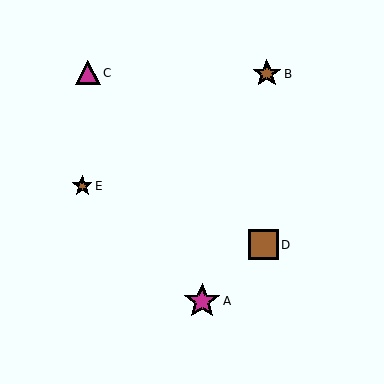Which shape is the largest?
The magenta star (labeled A) is the largest.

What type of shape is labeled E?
Shape E is a brown star.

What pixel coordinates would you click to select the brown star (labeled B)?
Click at (267, 74) to select the brown star B.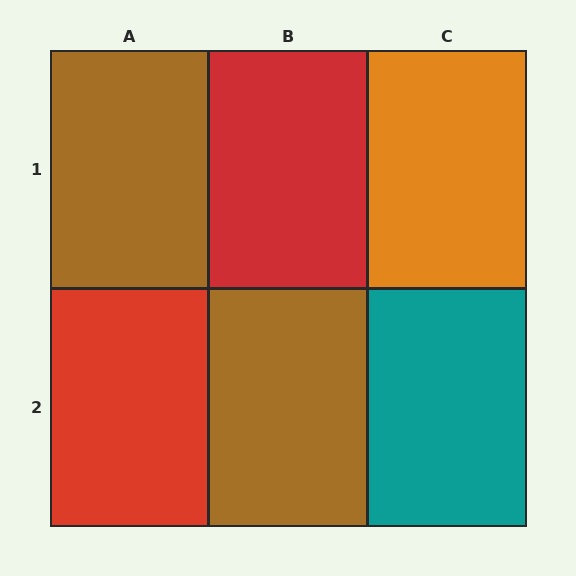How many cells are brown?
2 cells are brown.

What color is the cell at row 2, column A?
Red.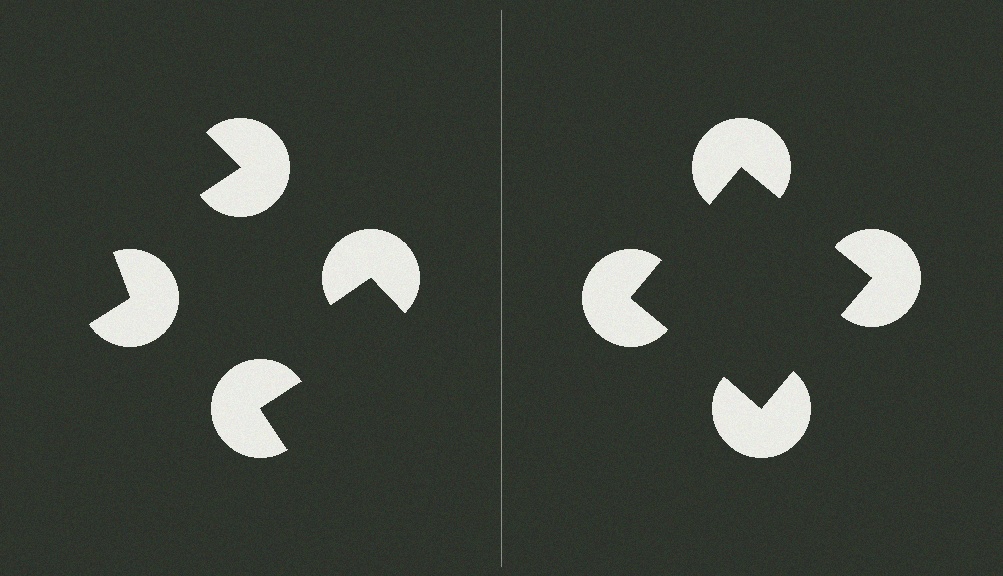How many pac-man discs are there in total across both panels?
8 — 4 on each side.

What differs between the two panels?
The pac-man discs are positioned identically on both sides; only the wedge orientations differ. On the right they align to a square; on the left they are misaligned.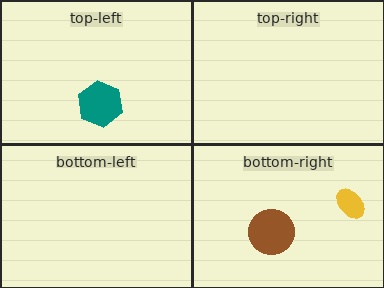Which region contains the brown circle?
The bottom-right region.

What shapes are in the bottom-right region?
The brown circle, the yellow ellipse.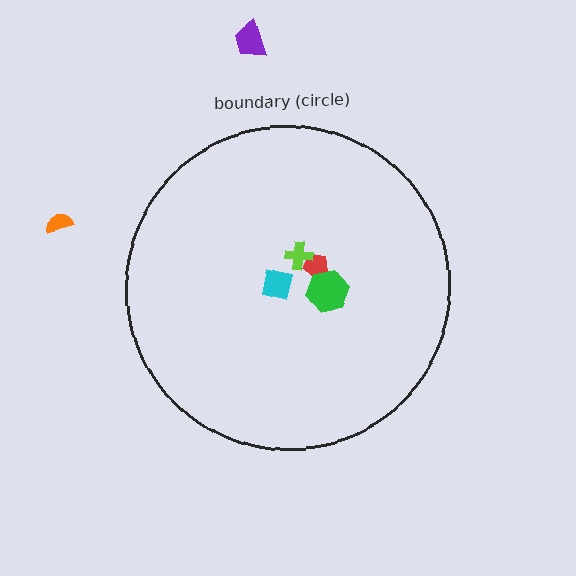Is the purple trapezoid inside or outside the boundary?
Outside.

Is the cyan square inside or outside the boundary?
Inside.